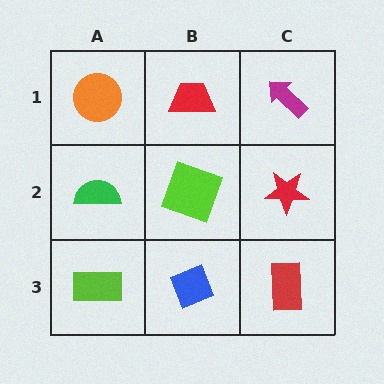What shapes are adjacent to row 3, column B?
A lime square (row 2, column B), a lime rectangle (row 3, column A), a red rectangle (row 3, column C).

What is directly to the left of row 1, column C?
A red trapezoid.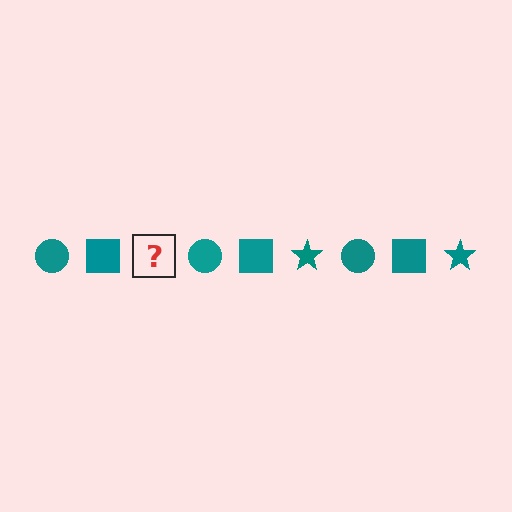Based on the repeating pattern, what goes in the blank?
The blank should be a teal star.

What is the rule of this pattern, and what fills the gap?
The rule is that the pattern cycles through circle, square, star shapes in teal. The gap should be filled with a teal star.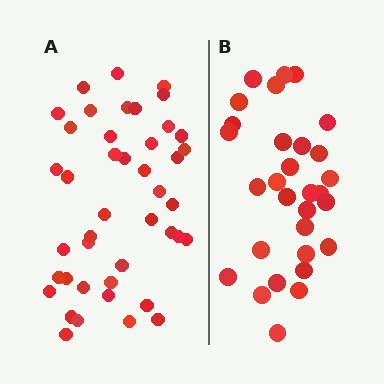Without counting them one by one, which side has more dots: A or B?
Region A (the left region) has more dots.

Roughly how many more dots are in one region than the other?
Region A has approximately 15 more dots than region B.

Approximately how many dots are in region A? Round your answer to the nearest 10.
About 40 dots. (The exact count is 43, which rounds to 40.)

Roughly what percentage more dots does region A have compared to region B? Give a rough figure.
About 45% more.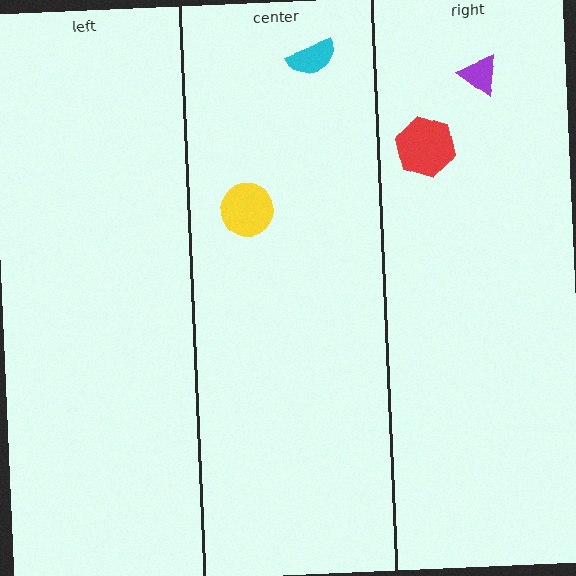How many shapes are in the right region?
2.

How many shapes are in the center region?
2.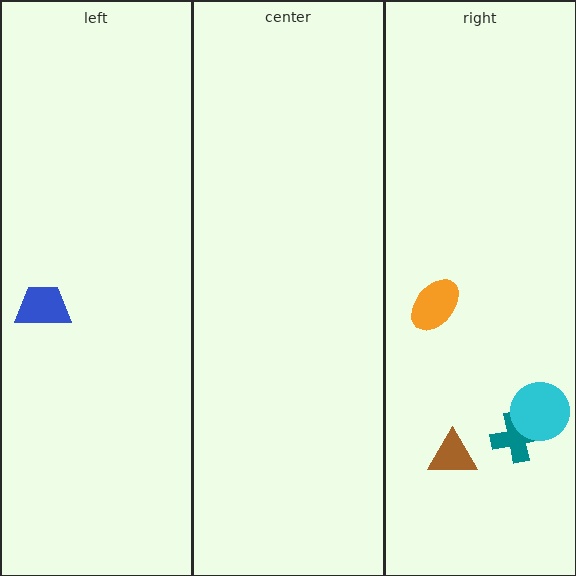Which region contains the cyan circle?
The right region.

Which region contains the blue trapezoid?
The left region.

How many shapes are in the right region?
4.